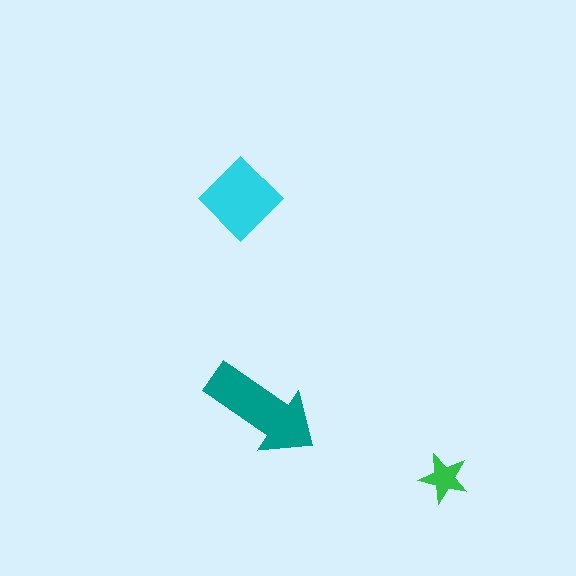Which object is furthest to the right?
The green star is rightmost.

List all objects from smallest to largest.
The green star, the cyan diamond, the teal arrow.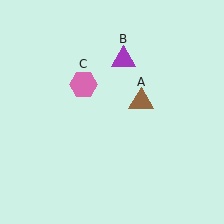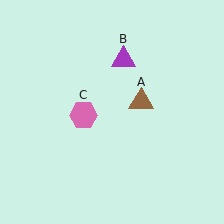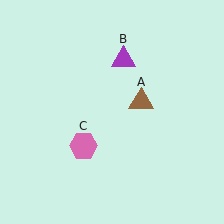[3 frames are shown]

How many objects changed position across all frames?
1 object changed position: pink hexagon (object C).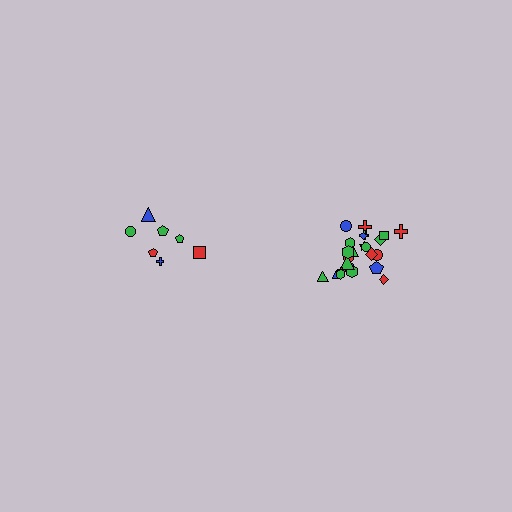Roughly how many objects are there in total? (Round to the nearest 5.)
Roughly 30 objects in total.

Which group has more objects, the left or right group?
The right group.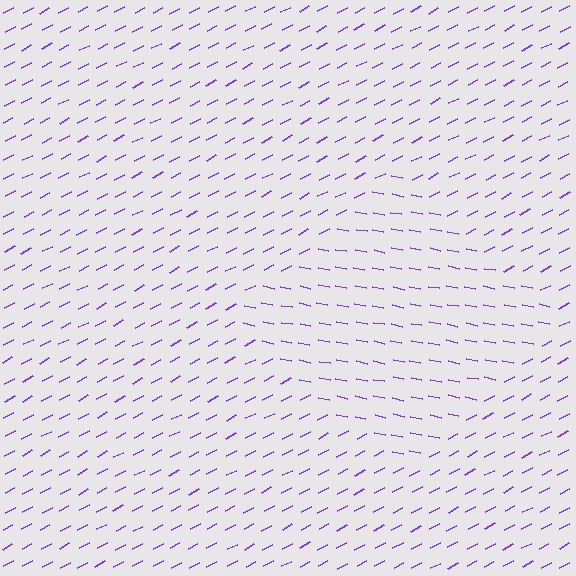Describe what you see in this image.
The image is filled with small purple line segments. A diamond region in the image has lines oriented differently from the surrounding lines, creating a visible texture boundary.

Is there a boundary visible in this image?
Yes, there is a texture boundary formed by a change in line orientation.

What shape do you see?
I see a diamond.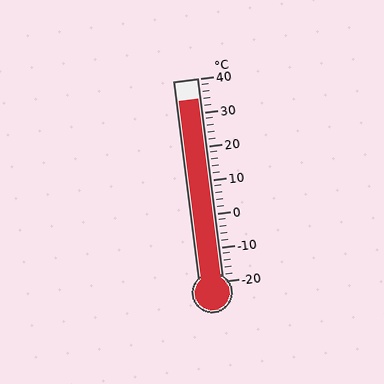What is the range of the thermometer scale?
The thermometer scale ranges from -20°C to 40°C.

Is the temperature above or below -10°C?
The temperature is above -10°C.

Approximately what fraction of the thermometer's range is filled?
The thermometer is filled to approximately 90% of its range.